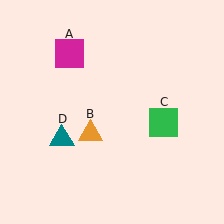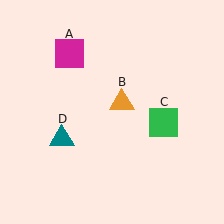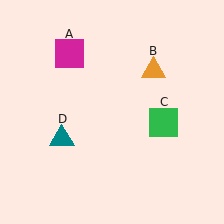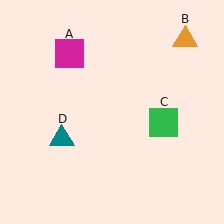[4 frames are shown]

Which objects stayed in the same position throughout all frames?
Magenta square (object A) and green square (object C) and teal triangle (object D) remained stationary.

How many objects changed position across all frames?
1 object changed position: orange triangle (object B).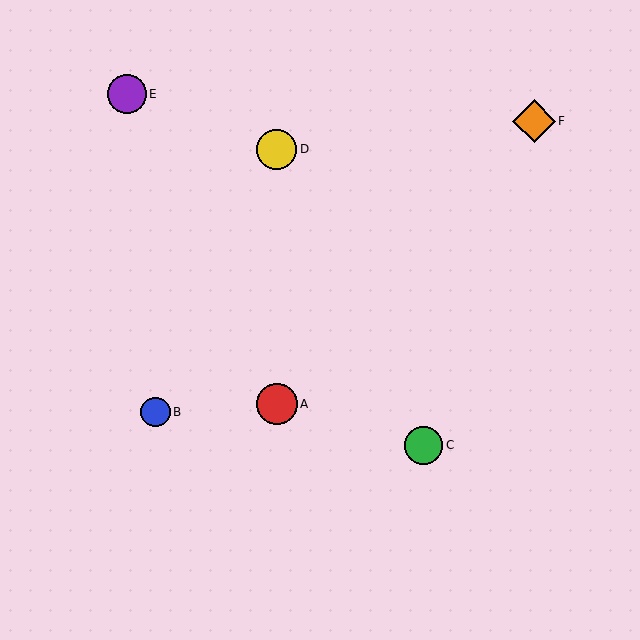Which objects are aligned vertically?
Objects A, D are aligned vertically.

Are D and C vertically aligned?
No, D is at x≈277 and C is at x≈424.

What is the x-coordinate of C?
Object C is at x≈424.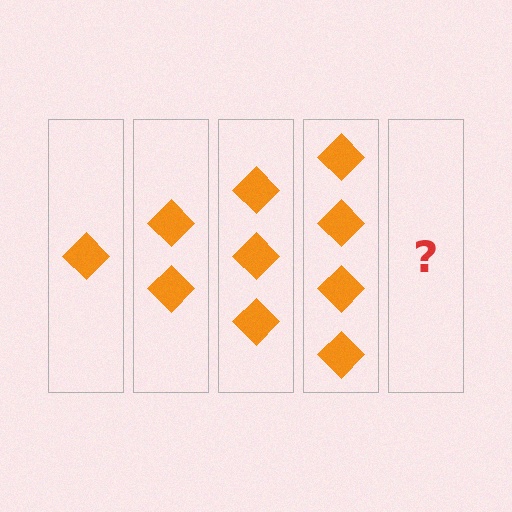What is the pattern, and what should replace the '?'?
The pattern is that each step adds one more diamond. The '?' should be 5 diamonds.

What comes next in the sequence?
The next element should be 5 diamonds.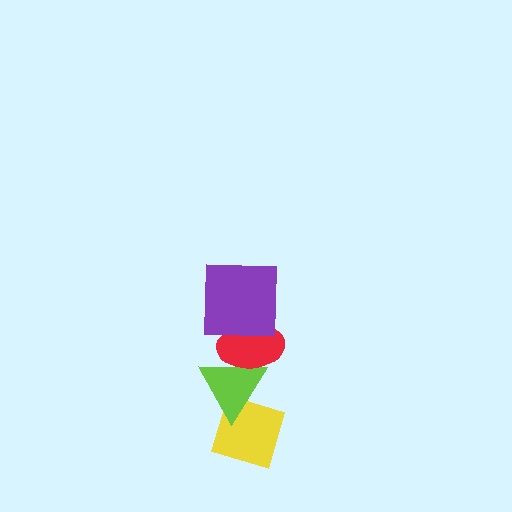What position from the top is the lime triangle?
The lime triangle is 3rd from the top.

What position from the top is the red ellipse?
The red ellipse is 2nd from the top.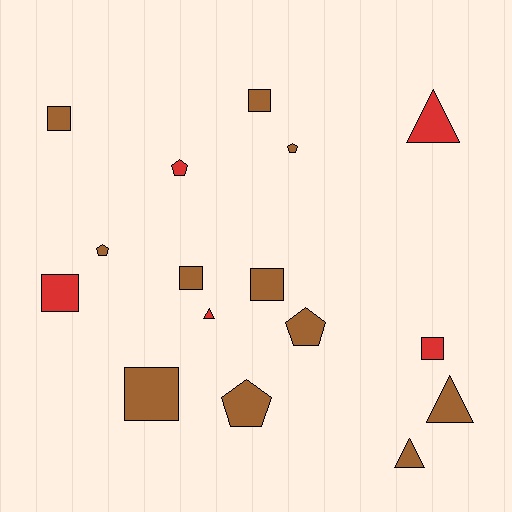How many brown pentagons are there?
There are 4 brown pentagons.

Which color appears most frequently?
Brown, with 11 objects.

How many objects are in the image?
There are 16 objects.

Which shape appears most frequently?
Square, with 7 objects.